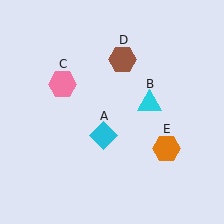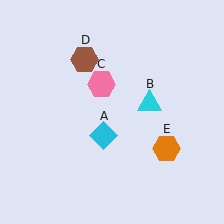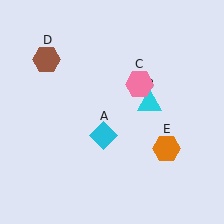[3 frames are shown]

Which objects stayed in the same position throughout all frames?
Cyan diamond (object A) and cyan triangle (object B) and orange hexagon (object E) remained stationary.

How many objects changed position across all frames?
2 objects changed position: pink hexagon (object C), brown hexagon (object D).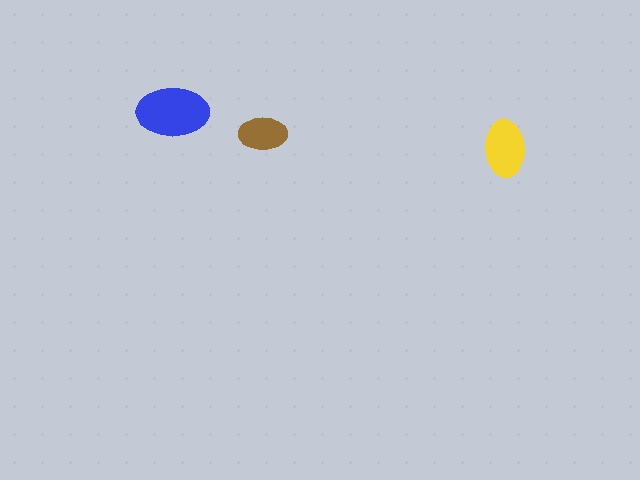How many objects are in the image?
There are 3 objects in the image.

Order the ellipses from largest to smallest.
the blue one, the yellow one, the brown one.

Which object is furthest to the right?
The yellow ellipse is rightmost.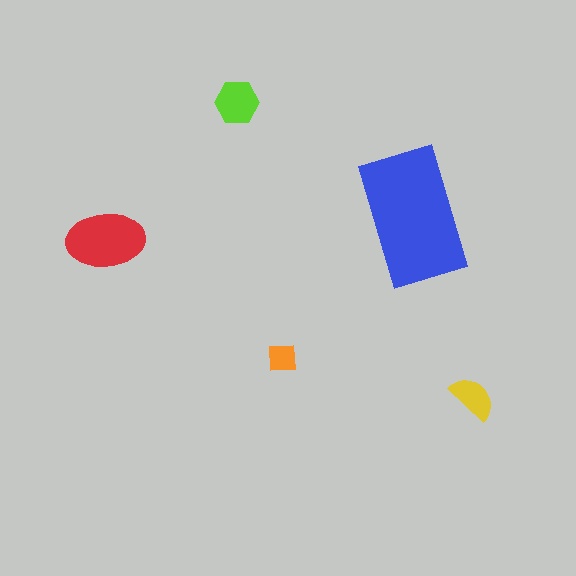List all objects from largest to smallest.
The blue rectangle, the red ellipse, the lime hexagon, the yellow semicircle, the orange square.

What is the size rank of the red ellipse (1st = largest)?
2nd.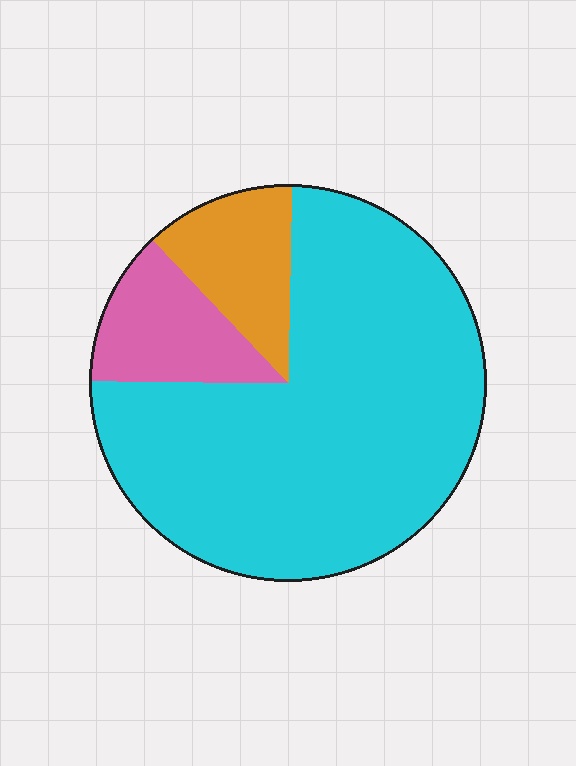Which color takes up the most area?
Cyan, at roughly 75%.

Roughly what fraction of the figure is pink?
Pink takes up about one eighth (1/8) of the figure.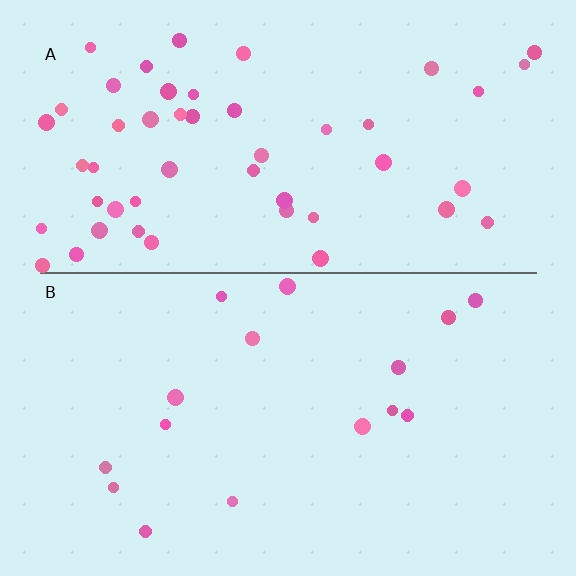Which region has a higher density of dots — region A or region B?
A (the top).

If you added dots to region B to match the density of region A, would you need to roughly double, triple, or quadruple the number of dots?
Approximately triple.